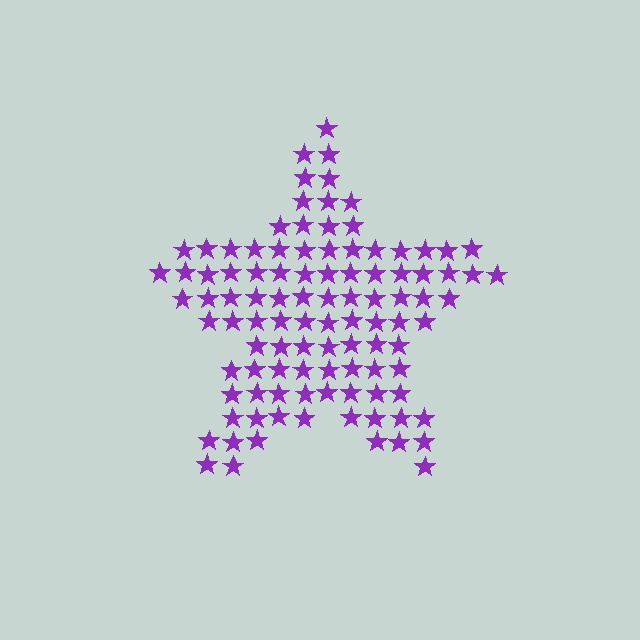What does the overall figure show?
The overall figure shows a star.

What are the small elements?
The small elements are stars.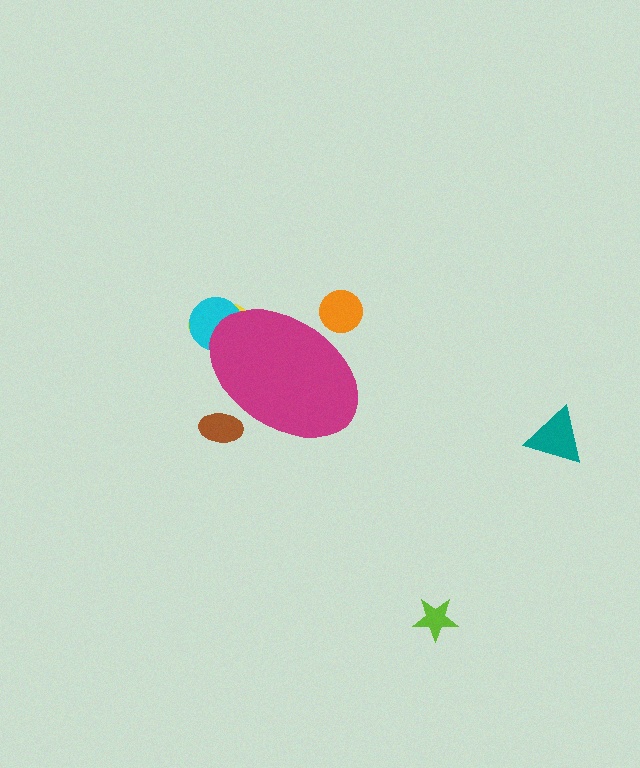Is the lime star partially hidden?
No, the lime star is fully visible.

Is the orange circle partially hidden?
Yes, the orange circle is partially hidden behind the magenta ellipse.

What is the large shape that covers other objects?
A magenta ellipse.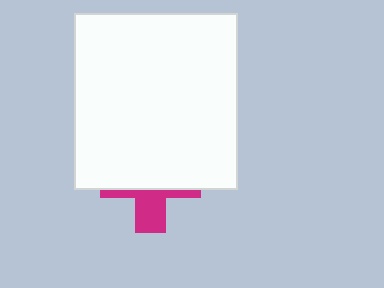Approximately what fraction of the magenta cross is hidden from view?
Roughly 64% of the magenta cross is hidden behind the white rectangle.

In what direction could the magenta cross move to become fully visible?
The magenta cross could move down. That would shift it out from behind the white rectangle entirely.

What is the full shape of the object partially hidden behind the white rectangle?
The partially hidden object is a magenta cross.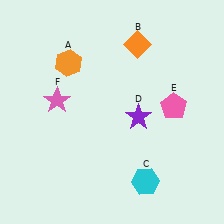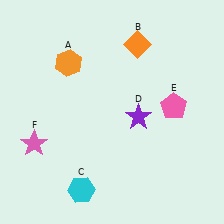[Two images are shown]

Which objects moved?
The objects that moved are: the cyan hexagon (C), the pink star (F).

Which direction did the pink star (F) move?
The pink star (F) moved down.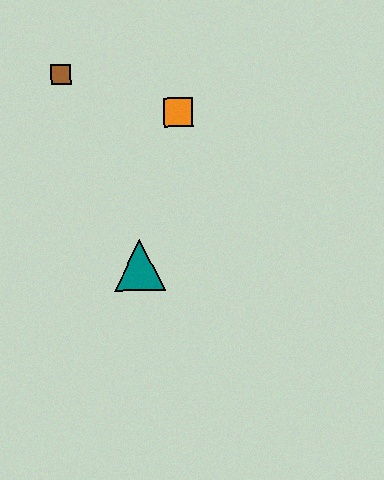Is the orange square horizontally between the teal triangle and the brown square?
No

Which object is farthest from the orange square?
The teal triangle is farthest from the orange square.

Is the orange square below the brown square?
Yes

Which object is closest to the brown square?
The orange square is closest to the brown square.